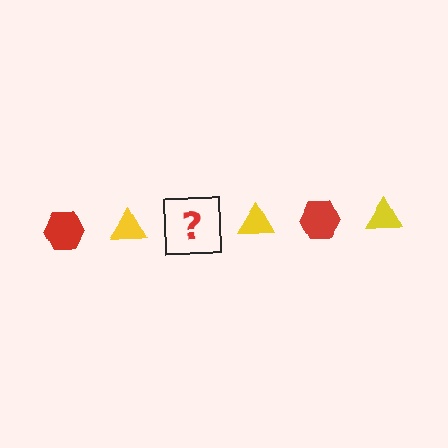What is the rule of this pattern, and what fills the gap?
The rule is that the pattern alternates between red hexagon and yellow triangle. The gap should be filled with a red hexagon.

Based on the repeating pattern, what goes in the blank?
The blank should be a red hexagon.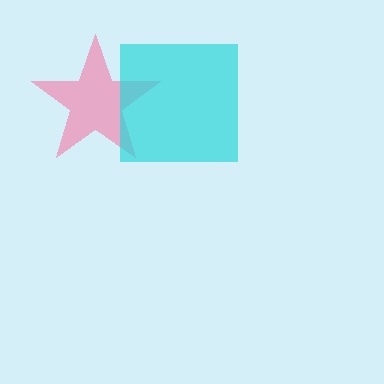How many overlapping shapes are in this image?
There are 2 overlapping shapes in the image.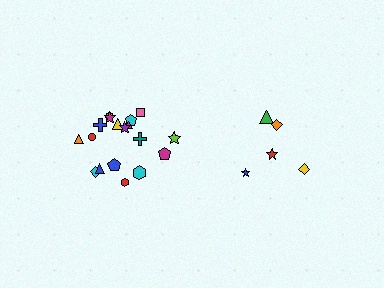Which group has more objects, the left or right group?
The left group.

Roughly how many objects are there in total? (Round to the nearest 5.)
Roughly 25 objects in total.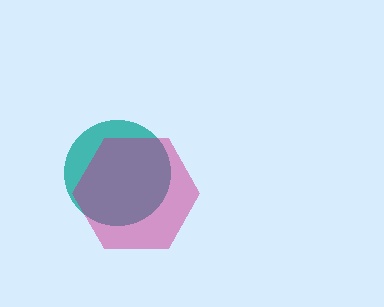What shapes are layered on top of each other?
The layered shapes are: a teal circle, a magenta hexagon.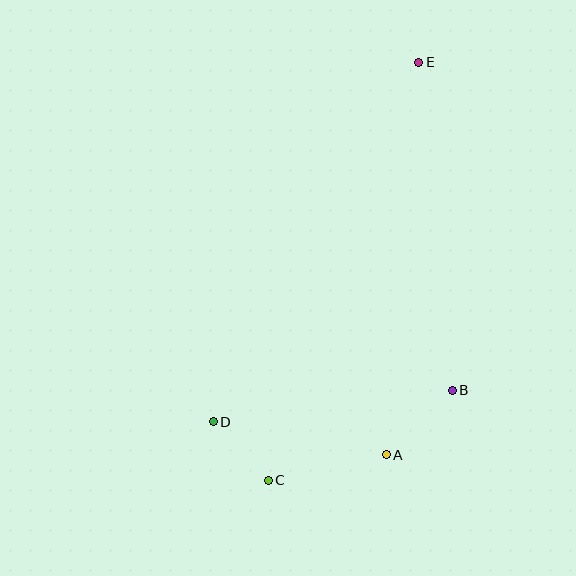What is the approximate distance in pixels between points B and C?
The distance between B and C is approximately 205 pixels.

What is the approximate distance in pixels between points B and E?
The distance between B and E is approximately 330 pixels.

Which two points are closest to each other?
Points C and D are closest to each other.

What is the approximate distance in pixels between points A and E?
The distance between A and E is approximately 394 pixels.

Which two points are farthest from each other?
Points C and E are farthest from each other.